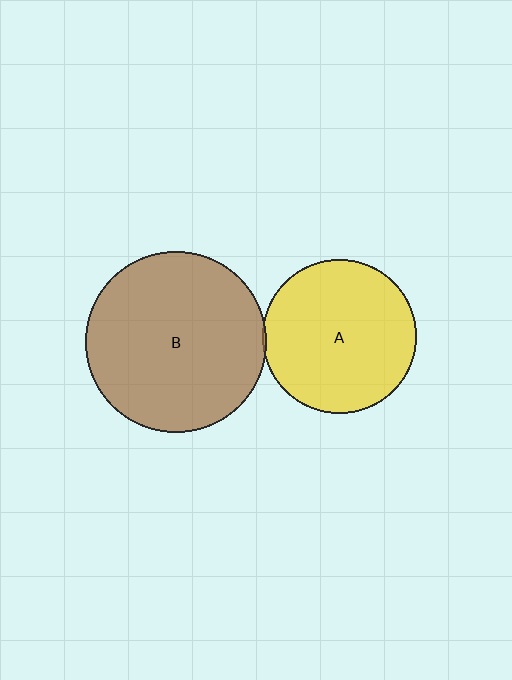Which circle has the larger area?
Circle B (brown).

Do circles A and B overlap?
Yes.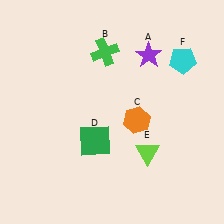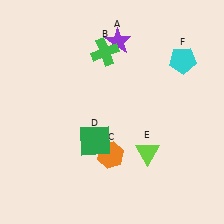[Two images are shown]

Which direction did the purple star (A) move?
The purple star (A) moved left.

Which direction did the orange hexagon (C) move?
The orange hexagon (C) moved down.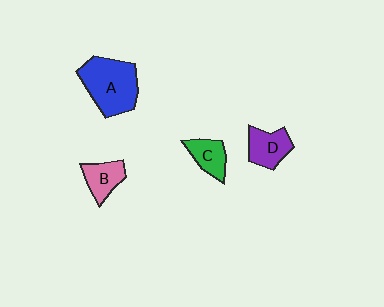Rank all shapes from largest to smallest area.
From largest to smallest: A (blue), D (purple), B (pink), C (green).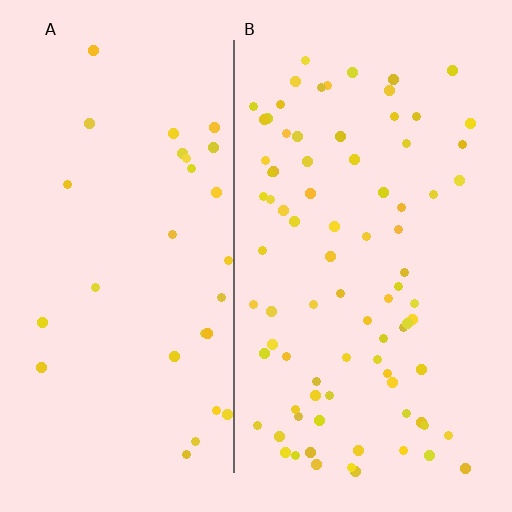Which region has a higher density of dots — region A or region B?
B (the right).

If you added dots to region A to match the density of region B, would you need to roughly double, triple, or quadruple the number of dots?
Approximately triple.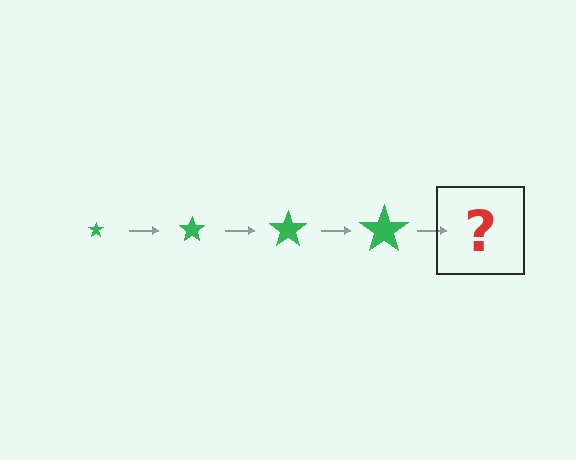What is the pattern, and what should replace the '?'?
The pattern is that the star gets progressively larger each step. The '?' should be a green star, larger than the previous one.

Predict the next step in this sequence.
The next step is a green star, larger than the previous one.